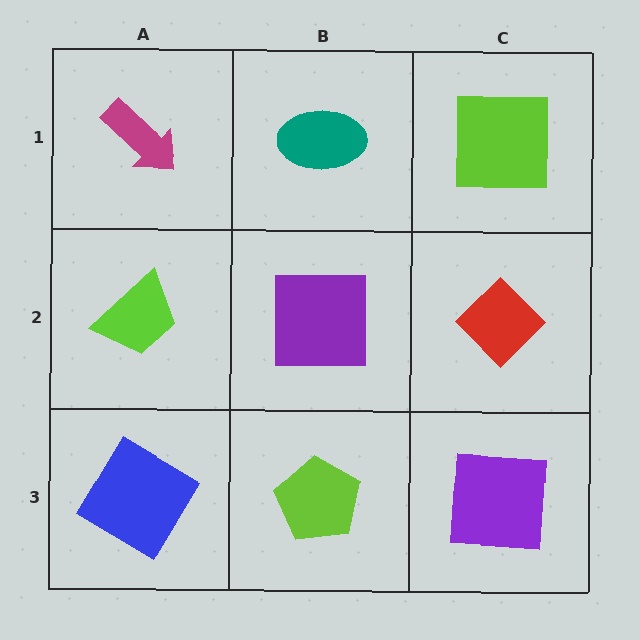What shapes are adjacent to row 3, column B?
A purple square (row 2, column B), a blue diamond (row 3, column A), a purple square (row 3, column C).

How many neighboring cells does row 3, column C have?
2.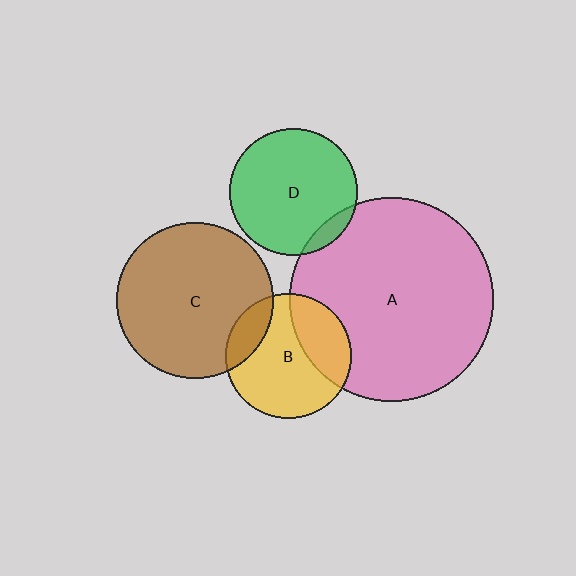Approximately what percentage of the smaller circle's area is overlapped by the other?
Approximately 10%.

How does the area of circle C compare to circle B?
Approximately 1.6 times.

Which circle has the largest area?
Circle A (pink).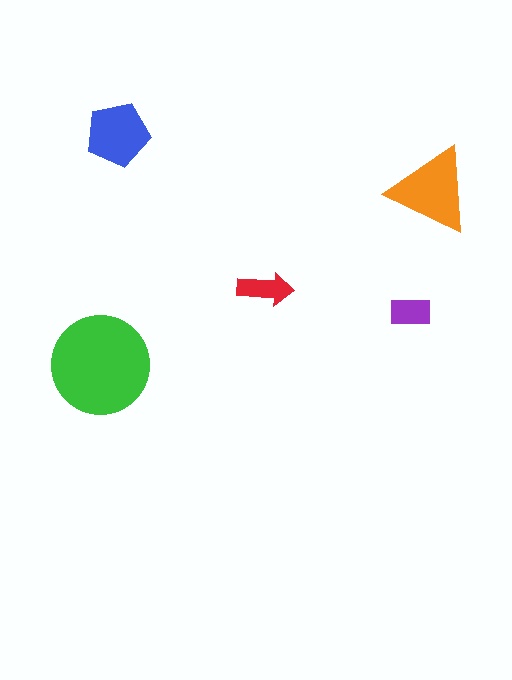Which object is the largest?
The green circle.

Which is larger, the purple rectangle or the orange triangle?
The orange triangle.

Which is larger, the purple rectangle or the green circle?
The green circle.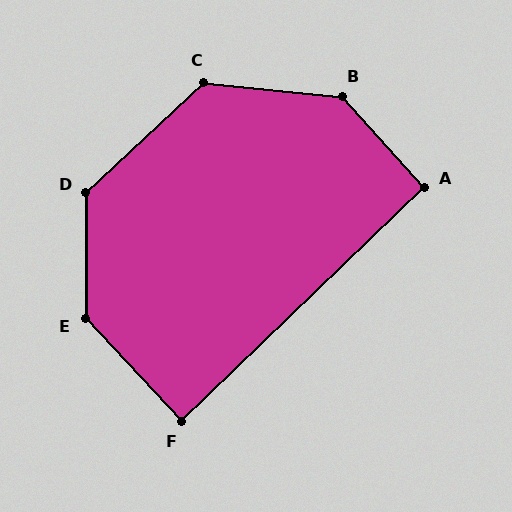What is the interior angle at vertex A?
Approximately 92 degrees (approximately right).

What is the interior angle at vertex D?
Approximately 133 degrees (obtuse).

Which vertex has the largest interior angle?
B, at approximately 138 degrees.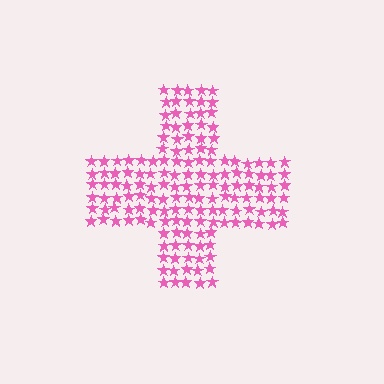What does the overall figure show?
The overall figure shows a cross.